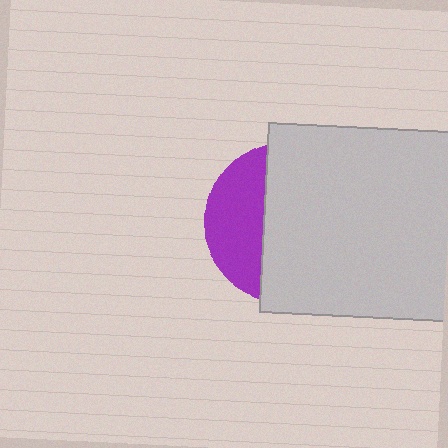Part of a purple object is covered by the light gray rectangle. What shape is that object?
It is a circle.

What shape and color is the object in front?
The object in front is a light gray rectangle.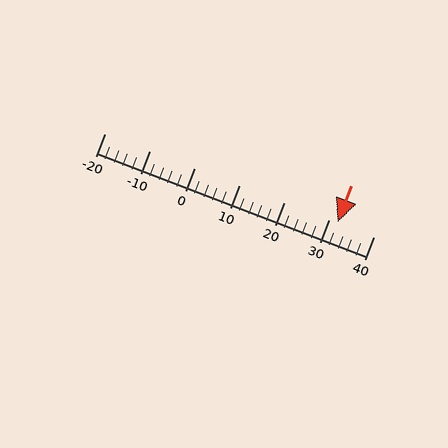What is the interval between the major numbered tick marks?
The major tick marks are spaced 10 units apart.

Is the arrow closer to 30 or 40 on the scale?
The arrow is closer to 30.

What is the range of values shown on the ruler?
The ruler shows values from -20 to 40.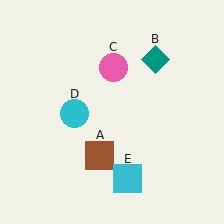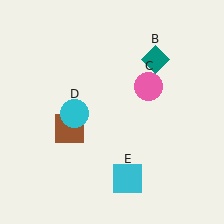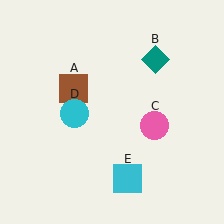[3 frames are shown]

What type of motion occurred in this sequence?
The brown square (object A), pink circle (object C) rotated clockwise around the center of the scene.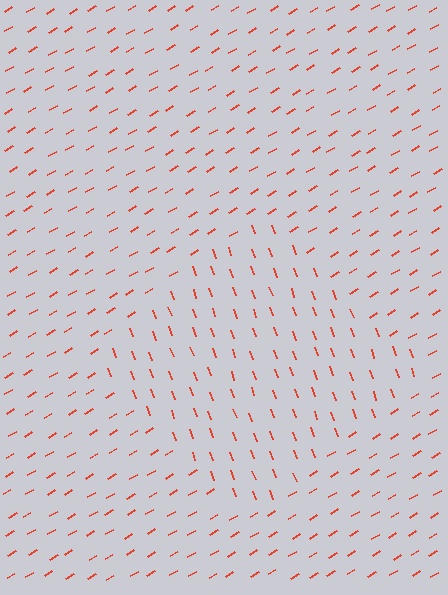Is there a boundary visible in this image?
Yes, there is a texture boundary formed by a change in line orientation.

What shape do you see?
I see a diamond.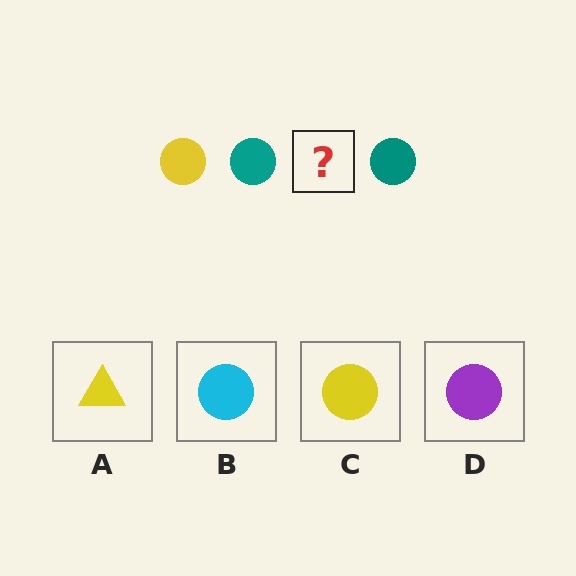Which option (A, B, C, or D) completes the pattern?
C.